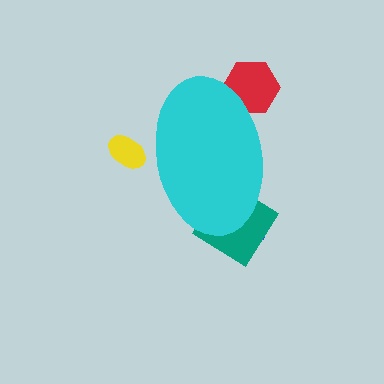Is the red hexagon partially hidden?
Yes, the red hexagon is partially hidden behind the cyan ellipse.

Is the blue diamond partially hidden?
Yes, the blue diamond is partially hidden behind the cyan ellipse.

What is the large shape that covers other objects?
A cyan ellipse.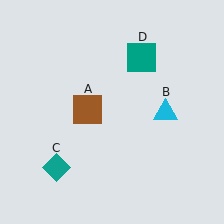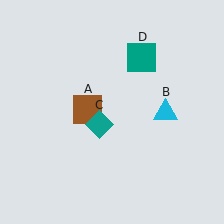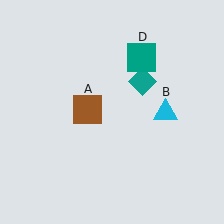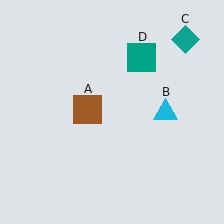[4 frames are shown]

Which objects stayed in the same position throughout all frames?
Brown square (object A) and cyan triangle (object B) and teal square (object D) remained stationary.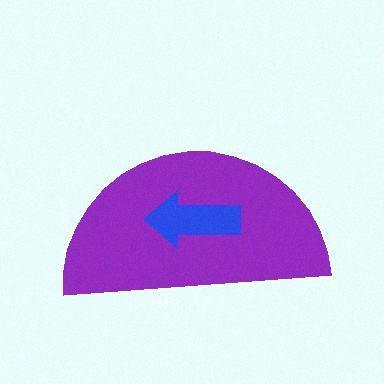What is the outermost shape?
The purple semicircle.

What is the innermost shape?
The blue arrow.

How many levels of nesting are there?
2.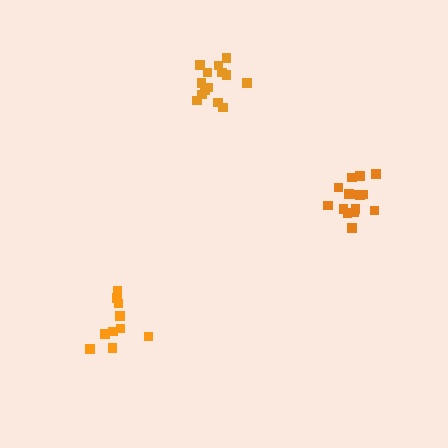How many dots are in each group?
Group 1: 14 dots, Group 2: 15 dots, Group 3: 10 dots (39 total).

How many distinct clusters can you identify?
There are 3 distinct clusters.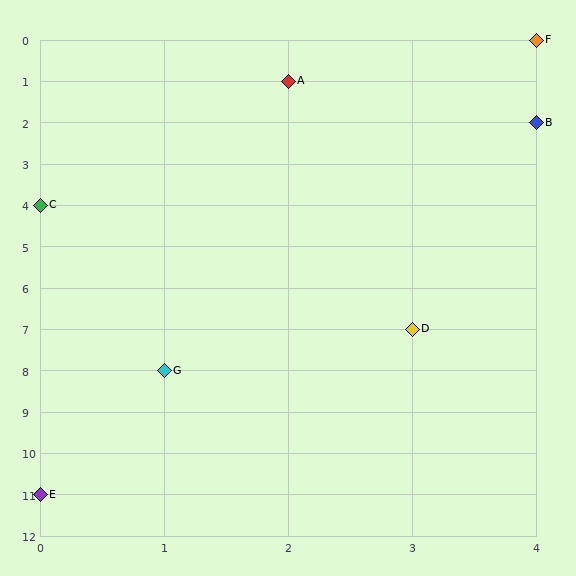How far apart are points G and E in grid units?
Points G and E are 1 column and 3 rows apart (about 3.2 grid units diagonally).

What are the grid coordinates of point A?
Point A is at grid coordinates (2, 1).